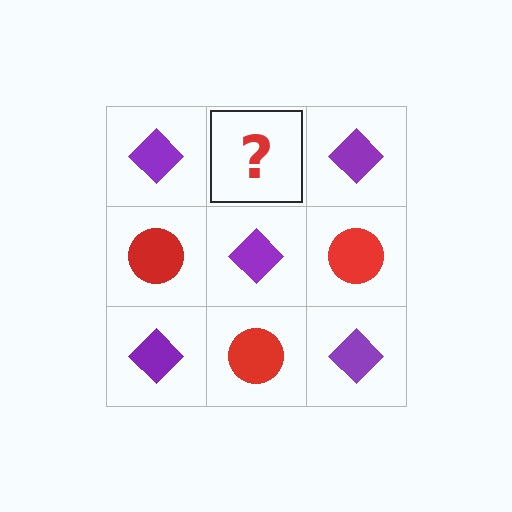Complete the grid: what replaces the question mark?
The question mark should be replaced with a red circle.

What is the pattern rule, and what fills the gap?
The rule is that it alternates purple diamond and red circle in a checkerboard pattern. The gap should be filled with a red circle.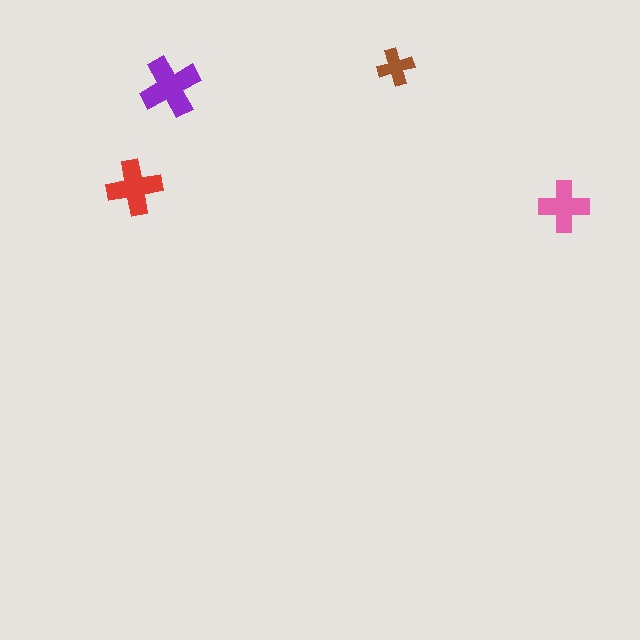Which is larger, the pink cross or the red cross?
The red one.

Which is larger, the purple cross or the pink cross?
The purple one.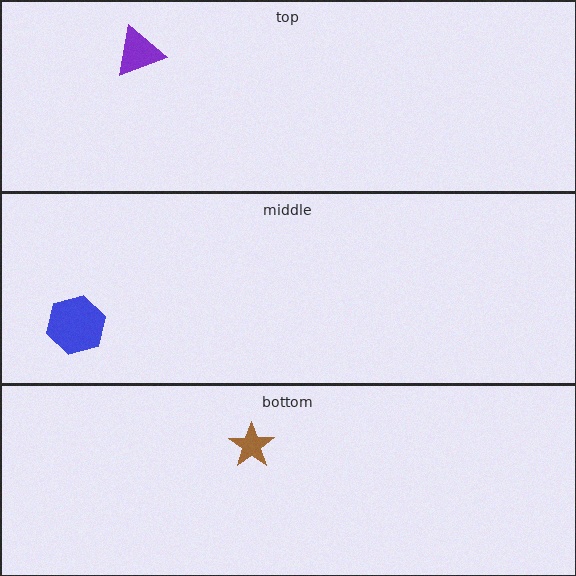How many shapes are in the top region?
1.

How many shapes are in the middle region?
1.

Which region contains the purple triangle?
The top region.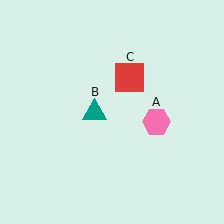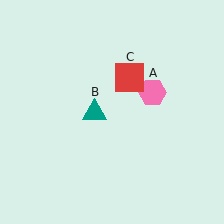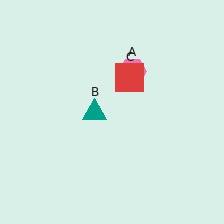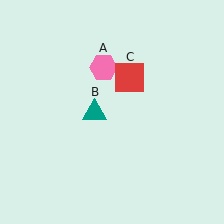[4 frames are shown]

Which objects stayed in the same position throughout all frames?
Teal triangle (object B) and red square (object C) remained stationary.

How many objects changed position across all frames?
1 object changed position: pink hexagon (object A).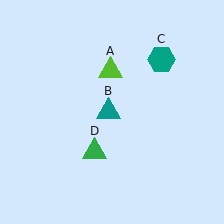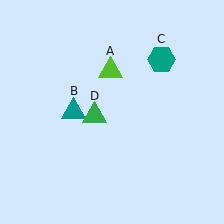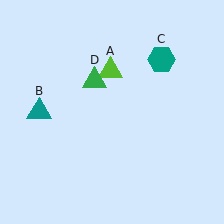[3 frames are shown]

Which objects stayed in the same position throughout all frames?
Lime triangle (object A) and teal hexagon (object C) remained stationary.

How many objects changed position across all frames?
2 objects changed position: teal triangle (object B), green triangle (object D).